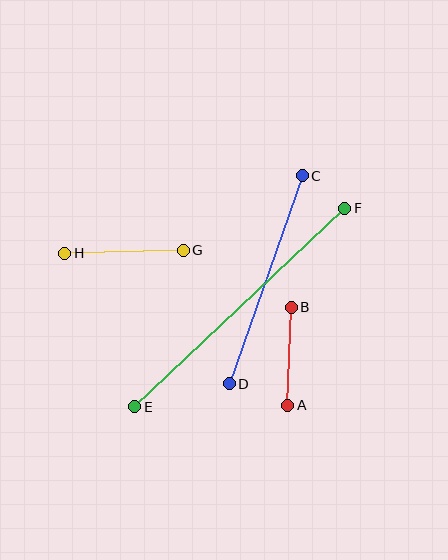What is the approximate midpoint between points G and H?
The midpoint is at approximately (124, 252) pixels.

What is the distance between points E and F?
The distance is approximately 289 pixels.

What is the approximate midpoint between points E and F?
The midpoint is at approximately (240, 308) pixels.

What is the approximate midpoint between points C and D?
The midpoint is at approximately (266, 280) pixels.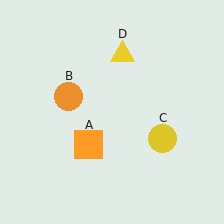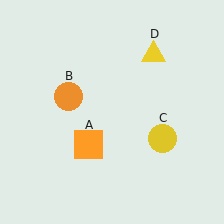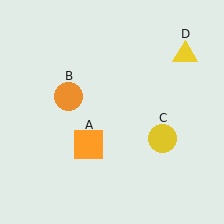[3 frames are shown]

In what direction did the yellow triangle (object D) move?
The yellow triangle (object D) moved right.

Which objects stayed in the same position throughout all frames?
Orange square (object A) and orange circle (object B) and yellow circle (object C) remained stationary.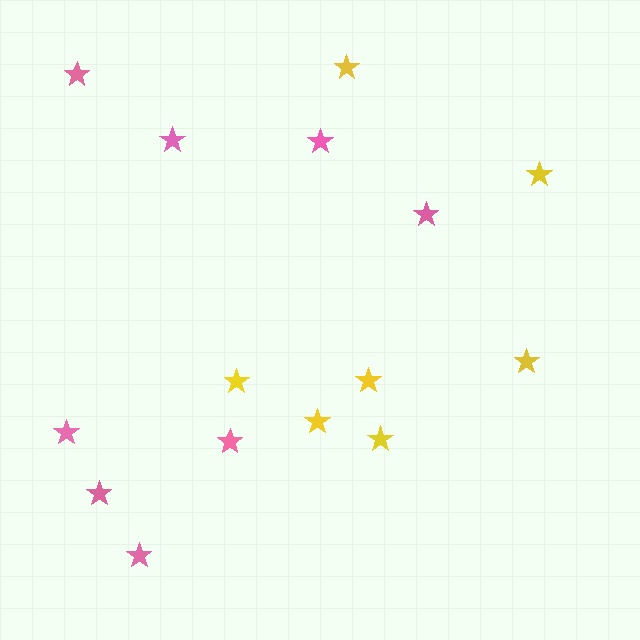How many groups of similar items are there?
There are 2 groups: one group of pink stars (8) and one group of yellow stars (7).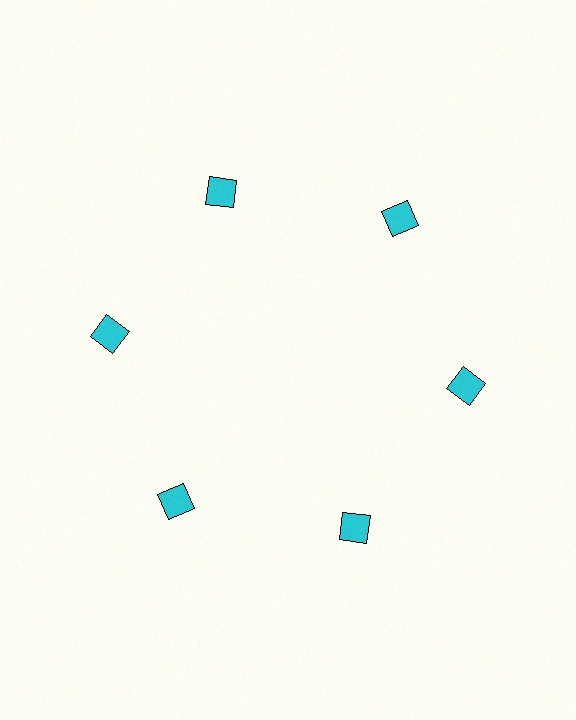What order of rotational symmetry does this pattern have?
This pattern has 6-fold rotational symmetry.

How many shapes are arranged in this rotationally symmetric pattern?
There are 6 shapes, arranged in 6 groups of 1.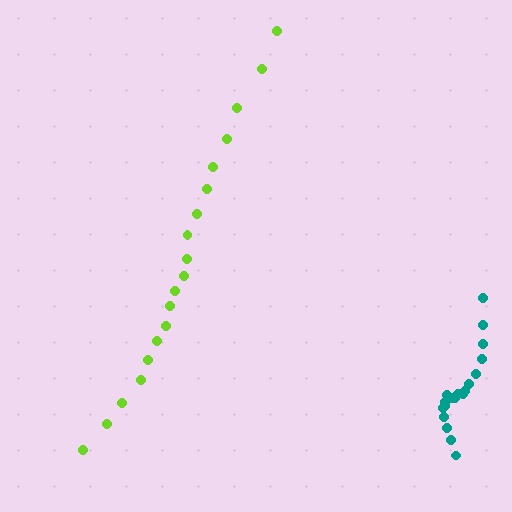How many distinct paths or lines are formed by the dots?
There are 2 distinct paths.